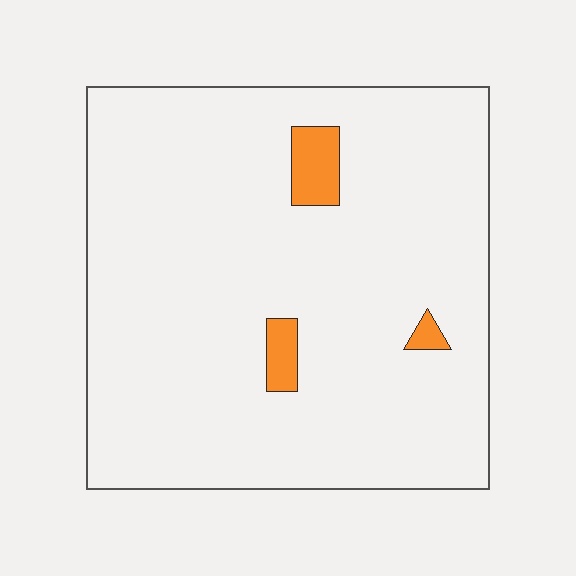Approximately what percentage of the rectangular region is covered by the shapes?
Approximately 5%.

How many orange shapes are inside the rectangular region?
3.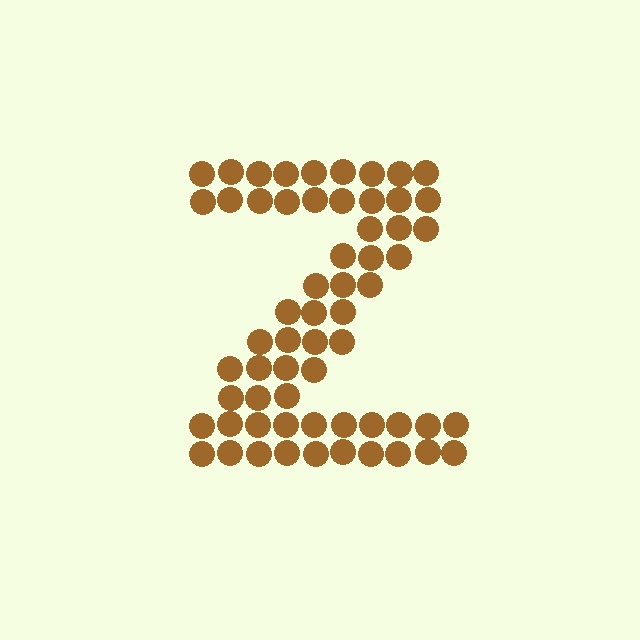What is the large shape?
The large shape is the letter Z.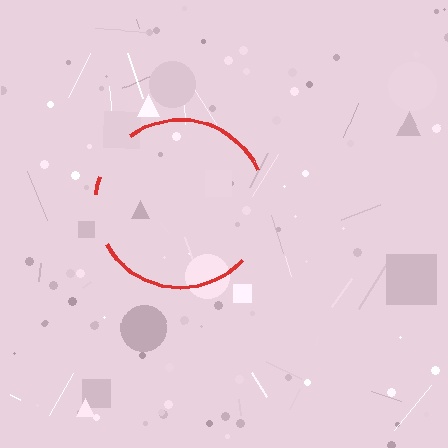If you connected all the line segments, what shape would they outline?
They would outline a circle.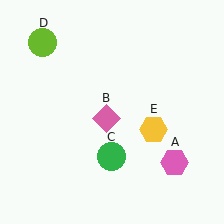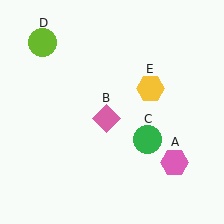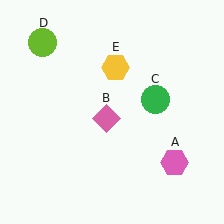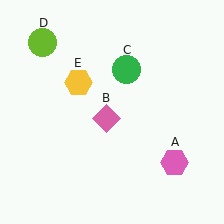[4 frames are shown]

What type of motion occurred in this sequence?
The green circle (object C), yellow hexagon (object E) rotated counterclockwise around the center of the scene.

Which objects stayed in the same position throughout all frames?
Pink hexagon (object A) and pink diamond (object B) and lime circle (object D) remained stationary.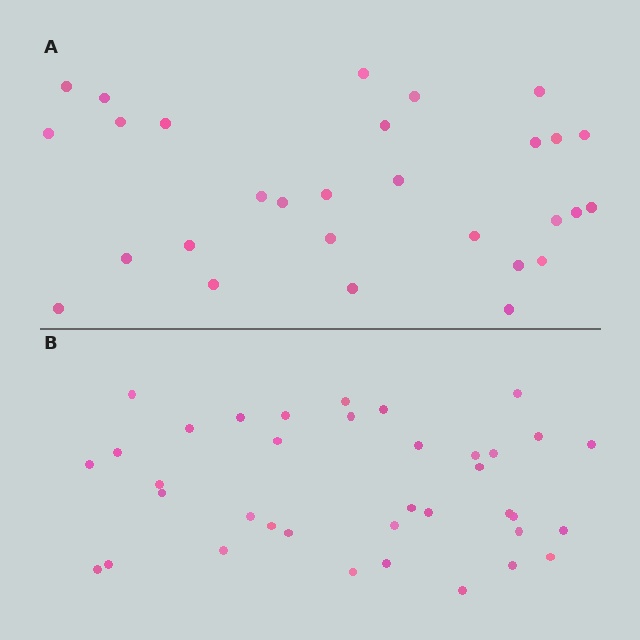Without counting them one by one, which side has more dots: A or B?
Region B (the bottom region) has more dots.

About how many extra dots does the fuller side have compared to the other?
Region B has roughly 8 or so more dots than region A.